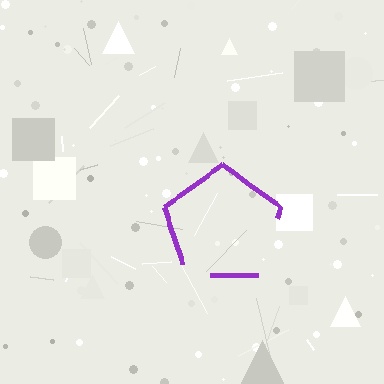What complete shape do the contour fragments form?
The contour fragments form a pentagon.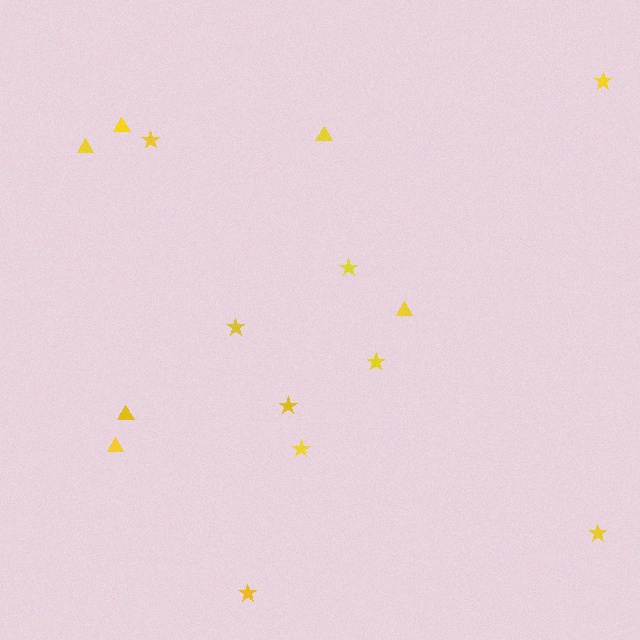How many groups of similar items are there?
There are 2 groups: one group of stars (9) and one group of triangles (6).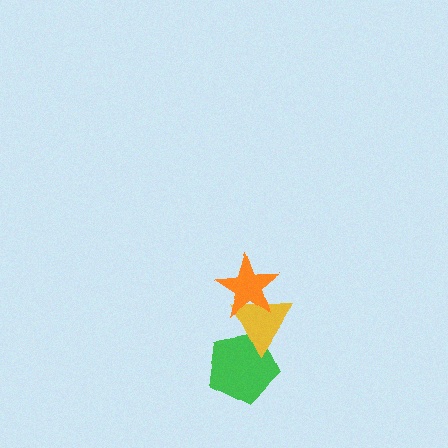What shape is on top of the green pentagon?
The yellow triangle is on top of the green pentagon.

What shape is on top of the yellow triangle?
The orange star is on top of the yellow triangle.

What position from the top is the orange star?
The orange star is 1st from the top.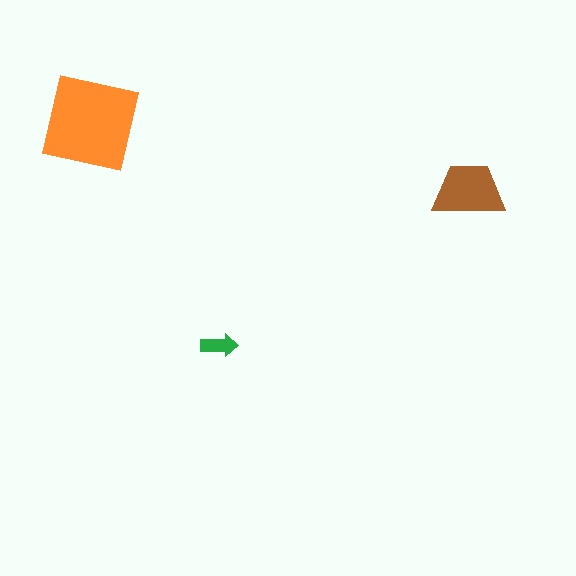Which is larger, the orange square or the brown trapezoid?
The orange square.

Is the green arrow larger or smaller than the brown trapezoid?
Smaller.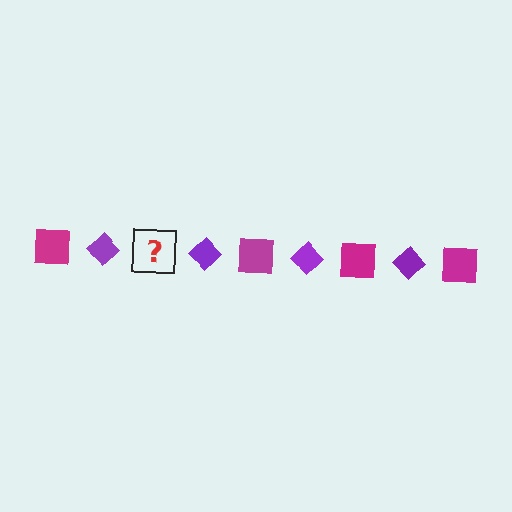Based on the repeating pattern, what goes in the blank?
The blank should be a magenta square.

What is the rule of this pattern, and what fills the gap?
The rule is that the pattern alternates between magenta square and purple diamond. The gap should be filled with a magenta square.